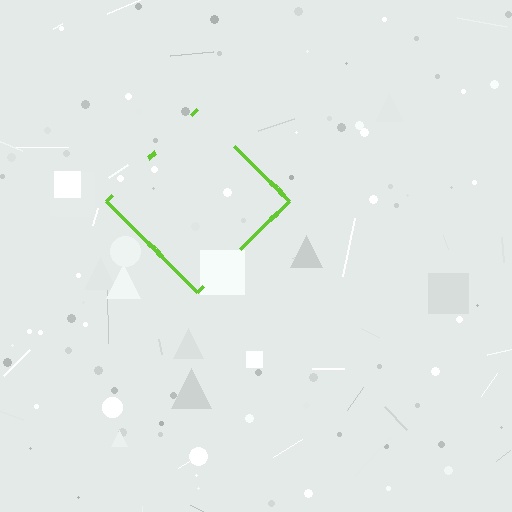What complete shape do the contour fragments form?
The contour fragments form a diamond.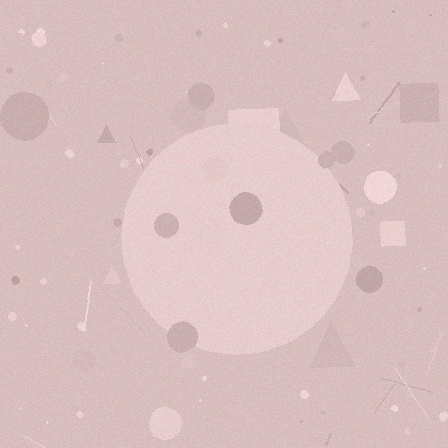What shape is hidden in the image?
A circle is hidden in the image.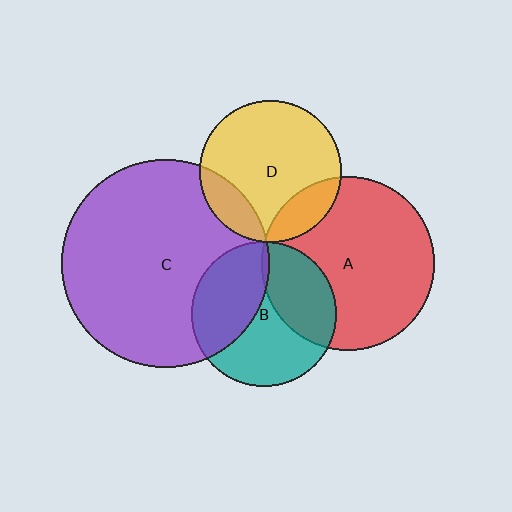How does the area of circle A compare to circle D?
Approximately 1.5 times.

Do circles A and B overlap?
Yes.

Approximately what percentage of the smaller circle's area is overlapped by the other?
Approximately 30%.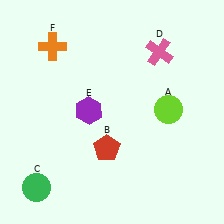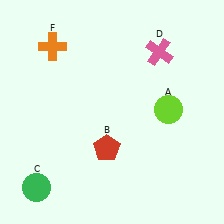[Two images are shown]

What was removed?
The purple hexagon (E) was removed in Image 2.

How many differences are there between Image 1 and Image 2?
There is 1 difference between the two images.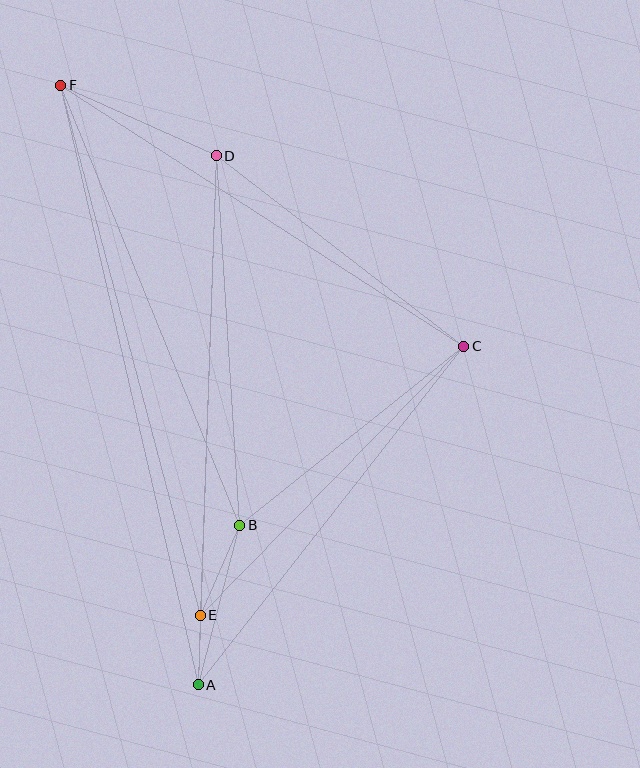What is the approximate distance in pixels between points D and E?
The distance between D and E is approximately 460 pixels.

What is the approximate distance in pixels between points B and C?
The distance between B and C is approximately 287 pixels.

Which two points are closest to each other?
Points A and E are closest to each other.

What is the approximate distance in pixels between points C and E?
The distance between C and E is approximately 377 pixels.